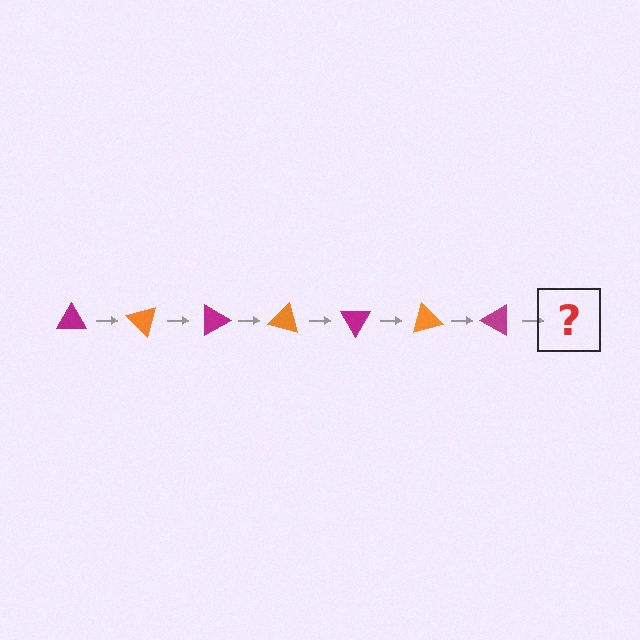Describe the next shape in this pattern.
It should be an orange triangle, rotated 315 degrees from the start.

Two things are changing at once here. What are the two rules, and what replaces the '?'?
The two rules are that it rotates 45 degrees each step and the color cycles through magenta and orange. The '?' should be an orange triangle, rotated 315 degrees from the start.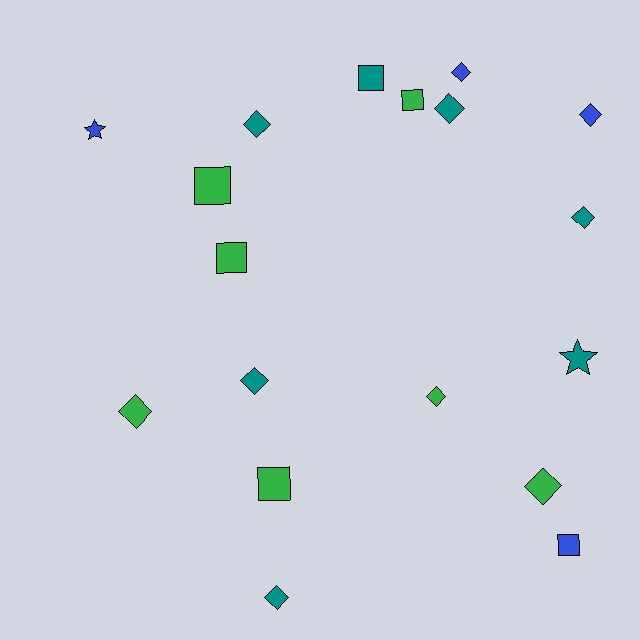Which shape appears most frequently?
Diamond, with 10 objects.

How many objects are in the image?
There are 18 objects.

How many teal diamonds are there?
There are 5 teal diamonds.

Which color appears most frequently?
Teal, with 7 objects.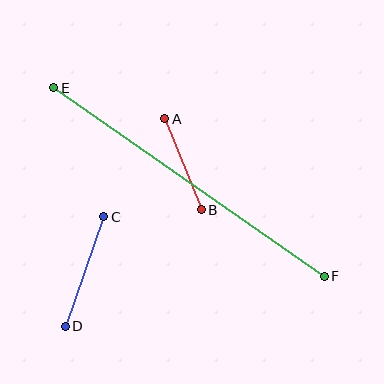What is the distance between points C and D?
The distance is approximately 116 pixels.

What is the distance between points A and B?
The distance is approximately 98 pixels.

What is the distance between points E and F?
The distance is approximately 330 pixels.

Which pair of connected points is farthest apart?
Points E and F are farthest apart.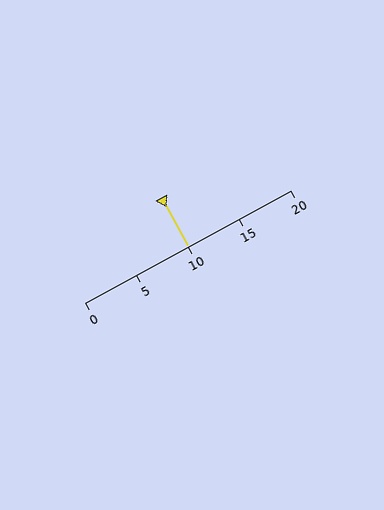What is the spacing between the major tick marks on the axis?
The major ticks are spaced 5 apart.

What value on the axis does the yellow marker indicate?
The marker indicates approximately 10.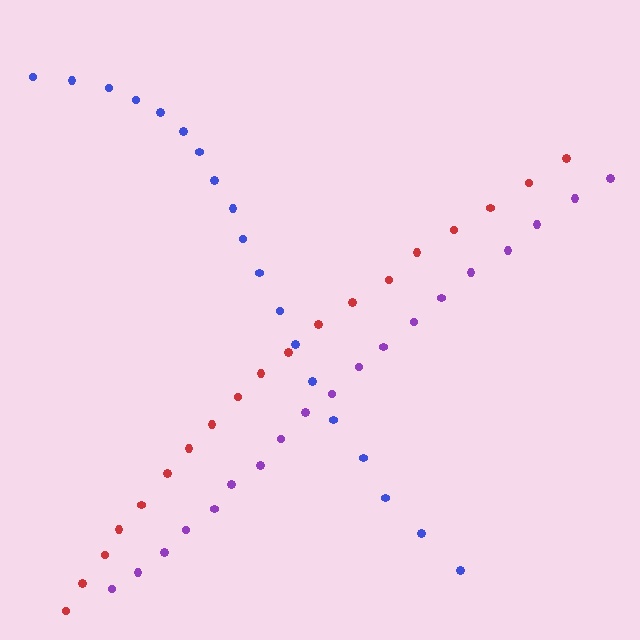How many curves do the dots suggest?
There are 3 distinct paths.